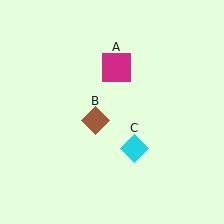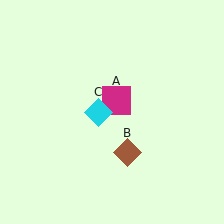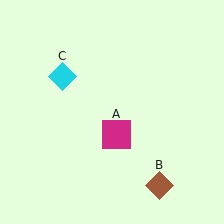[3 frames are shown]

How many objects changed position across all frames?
3 objects changed position: magenta square (object A), brown diamond (object B), cyan diamond (object C).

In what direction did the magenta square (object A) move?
The magenta square (object A) moved down.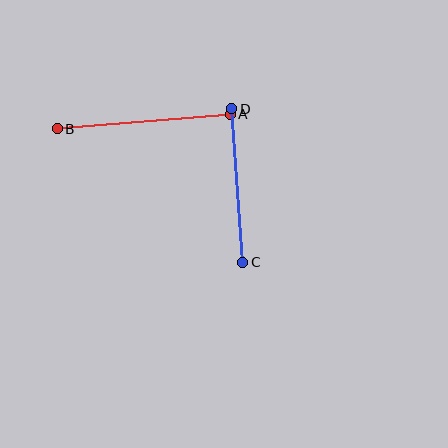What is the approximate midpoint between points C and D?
The midpoint is at approximately (237, 185) pixels.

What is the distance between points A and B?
The distance is approximately 173 pixels.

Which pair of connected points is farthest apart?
Points A and B are farthest apart.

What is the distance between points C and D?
The distance is approximately 154 pixels.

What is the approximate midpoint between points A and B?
The midpoint is at approximately (144, 121) pixels.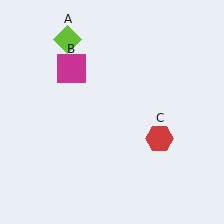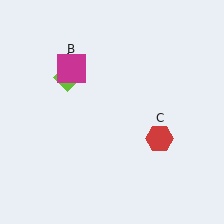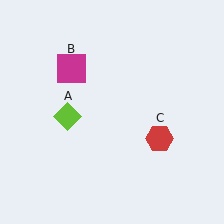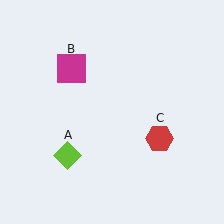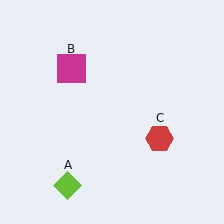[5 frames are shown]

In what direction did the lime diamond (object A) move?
The lime diamond (object A) moved down.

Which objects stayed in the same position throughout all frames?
Magenta square (object B) and red hexagon (object C) remained stationary.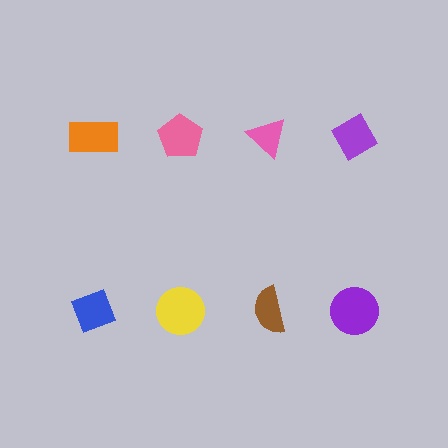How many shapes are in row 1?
4 shapes.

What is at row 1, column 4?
A purple diamond.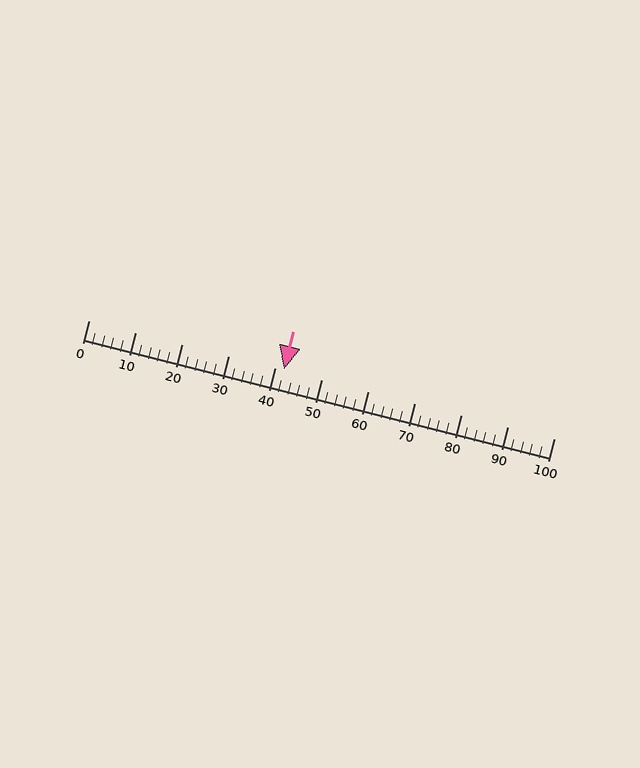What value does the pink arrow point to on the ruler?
The pink arrow points to approximately 42.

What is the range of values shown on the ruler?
The ruler shows values from 0 to 100.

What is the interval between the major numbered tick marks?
The major tick marks are spaced 10 units apart.